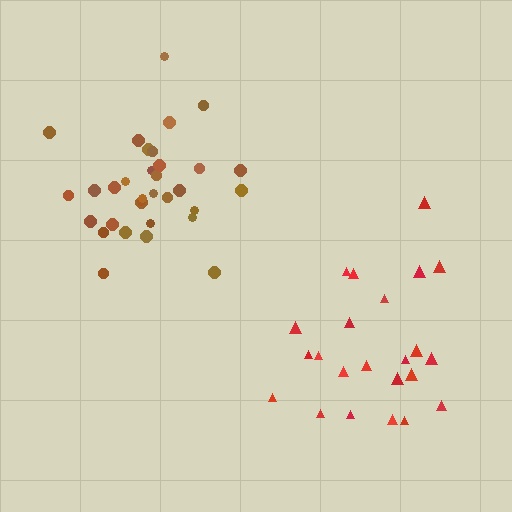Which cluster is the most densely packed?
Brown.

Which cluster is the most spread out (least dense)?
Red.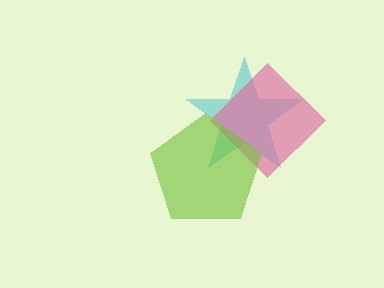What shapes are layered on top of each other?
The layered shapes are: a cyan star, a pink diamond, a lime pentagon.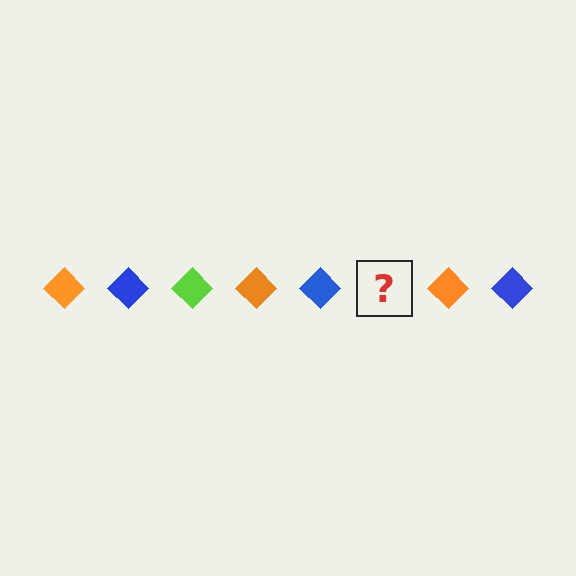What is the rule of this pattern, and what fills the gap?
The rule is that the pattern cycles through orange, blue, lime diamonds. The gap should be filled with a lime diamond.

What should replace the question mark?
The question mark should be replaced with a lime diamond.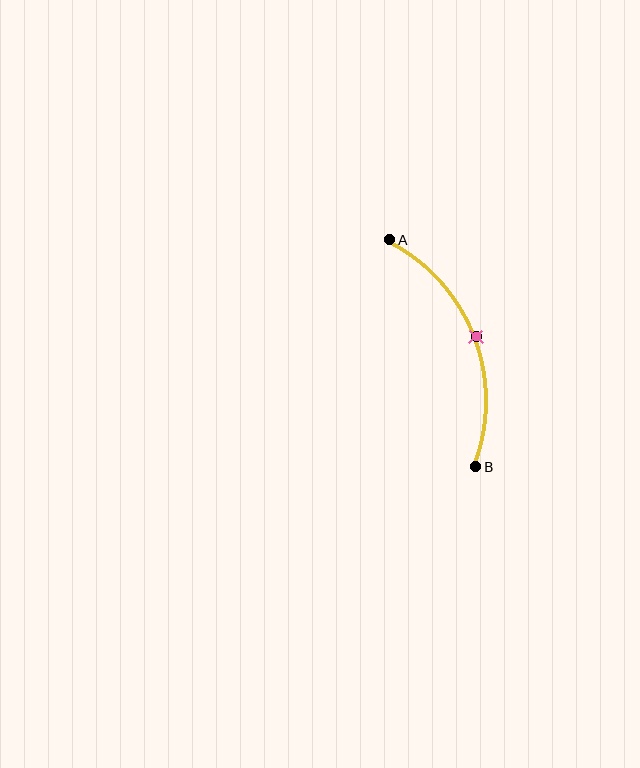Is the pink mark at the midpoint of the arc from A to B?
Yes. The pink mark lies on the arc at equal arc-length from both A and B — it is the arc midpoint.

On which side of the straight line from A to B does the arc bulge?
The arc bulges to the right of the straight line connecting A and B.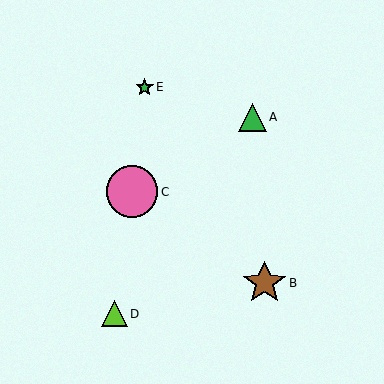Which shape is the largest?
The pink circle (labeled C) is the largest.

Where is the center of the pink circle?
The center of the pink circle is at (132, 192).